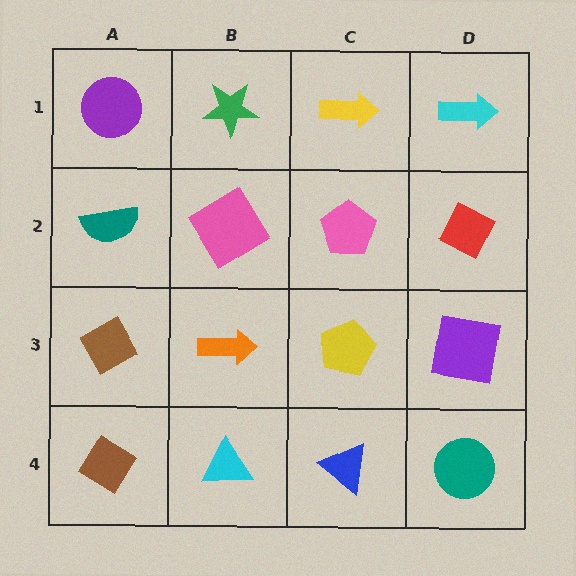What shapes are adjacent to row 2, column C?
A yellow arrow (row 1, column C), a yellow pentagon (row 3, column C), a pink diamond (row 2, column B), a red diamond (row 2, column D).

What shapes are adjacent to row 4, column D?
A purple square (row 3, column D), a blue triangle (row 4, column C).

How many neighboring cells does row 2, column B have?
4.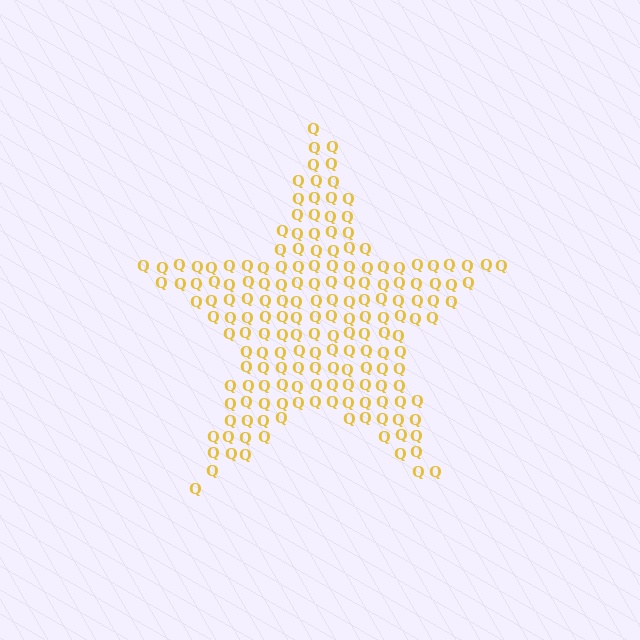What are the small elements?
The small elements are letter Q's.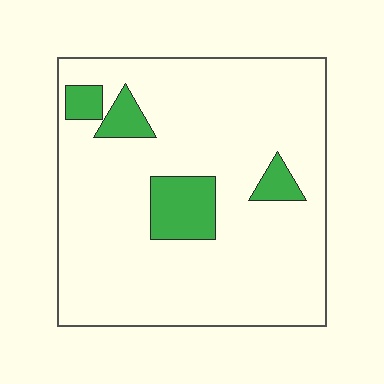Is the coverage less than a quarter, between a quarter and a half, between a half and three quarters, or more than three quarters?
Less than a quarter.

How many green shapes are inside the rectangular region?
4.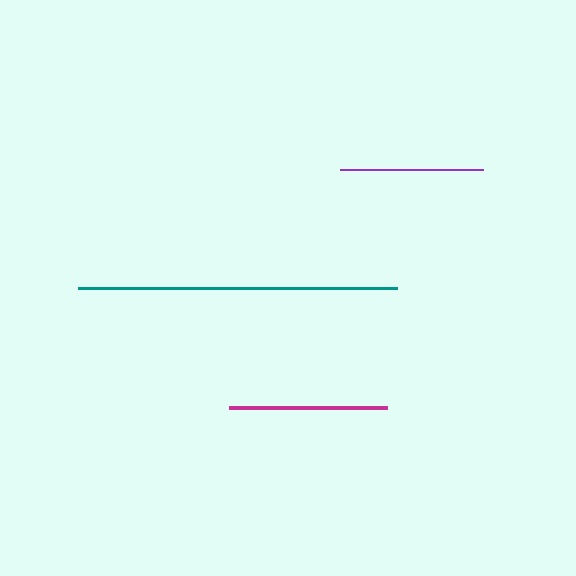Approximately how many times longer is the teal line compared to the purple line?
The teal line is approximately 2.2 times the length of the purple line.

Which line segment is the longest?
The teal line is the longest at approximately 320 pixels.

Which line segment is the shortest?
The purple line is the shortest at approximately 144 pixels.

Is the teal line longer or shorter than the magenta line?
The teal line is longer than the magenta line.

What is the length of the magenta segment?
The magenta segment is approximately 158 pixels long.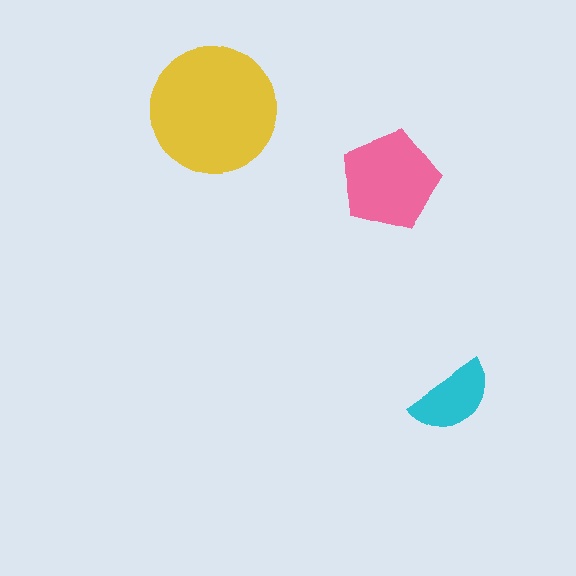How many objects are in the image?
There are 3 objects in the image.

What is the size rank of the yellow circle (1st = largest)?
1st.